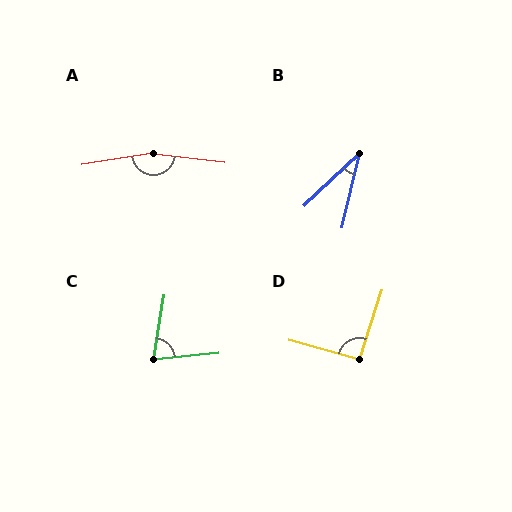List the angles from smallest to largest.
B (33°), C (75°), D (93°), A (164°).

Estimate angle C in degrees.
Approximately 75 degrees.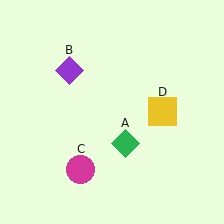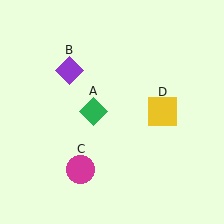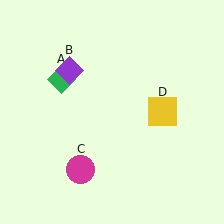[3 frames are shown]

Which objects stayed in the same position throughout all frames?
Purple diamond (object B) and magenta circle (object C) and yellow square (object D) remained stationary.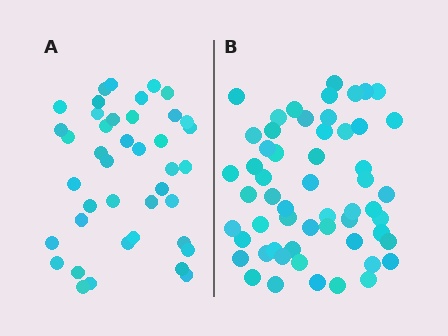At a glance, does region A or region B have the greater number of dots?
Region B (the right region) has more dots.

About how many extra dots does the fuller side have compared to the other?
Region B has approximately 15 more dots than region A.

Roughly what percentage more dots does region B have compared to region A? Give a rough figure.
About 35% more.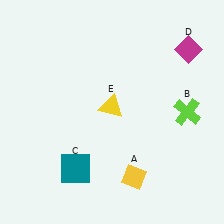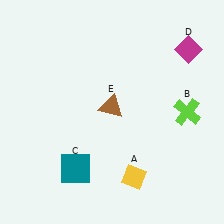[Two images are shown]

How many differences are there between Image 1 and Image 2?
There is 1 difference between the two images.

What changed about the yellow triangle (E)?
In Image 1, E is yellow. In Image 2, it changed to brown.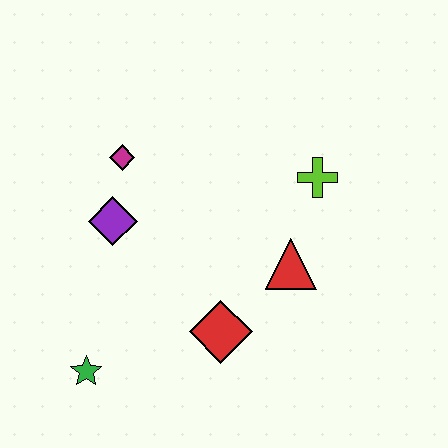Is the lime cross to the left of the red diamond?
No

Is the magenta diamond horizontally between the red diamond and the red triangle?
No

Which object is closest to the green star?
The red diamond is closest to the green star.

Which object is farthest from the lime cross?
The green star is farthest from the lime cross.